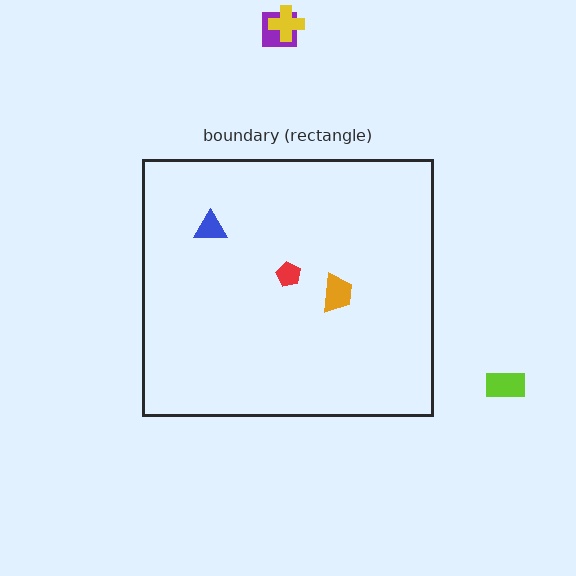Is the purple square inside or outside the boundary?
Outside.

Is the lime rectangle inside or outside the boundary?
Outside.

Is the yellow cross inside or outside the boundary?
Outside.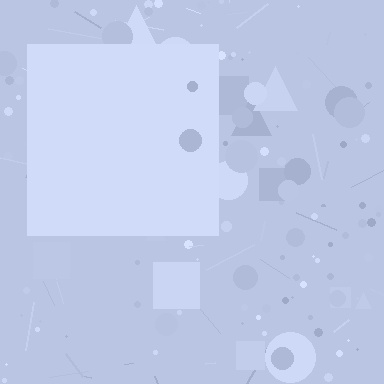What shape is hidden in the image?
A square is hidden in the image.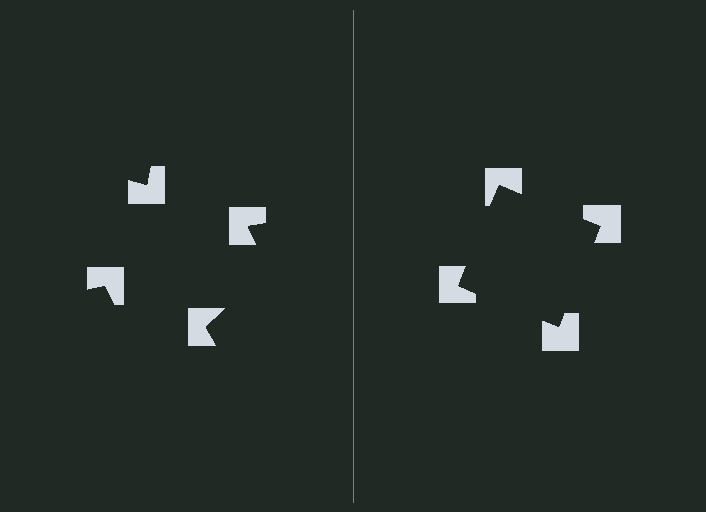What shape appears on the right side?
An illusory square.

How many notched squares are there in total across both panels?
8 — 4 on each side.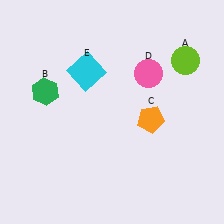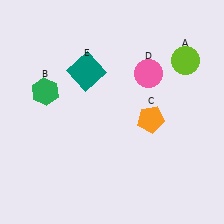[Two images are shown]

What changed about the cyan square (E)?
In Image 1, E is cyan. In Image 2, it changed to teal.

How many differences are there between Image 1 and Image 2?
There is 1 difference between the two images.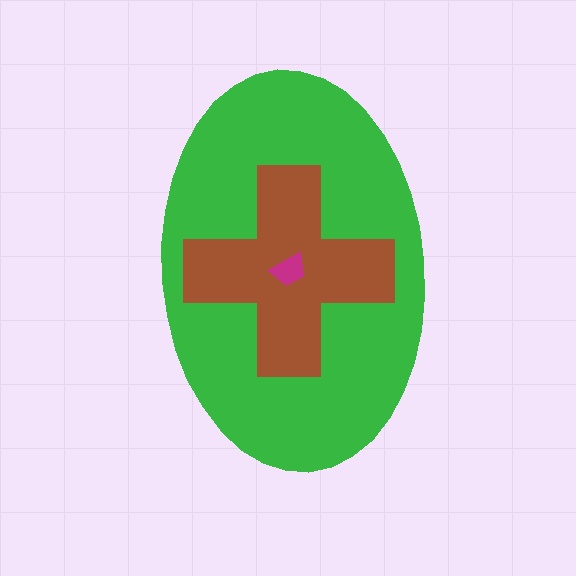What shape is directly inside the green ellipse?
The brown cross.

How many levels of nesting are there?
3.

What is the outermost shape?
The green ellipse.